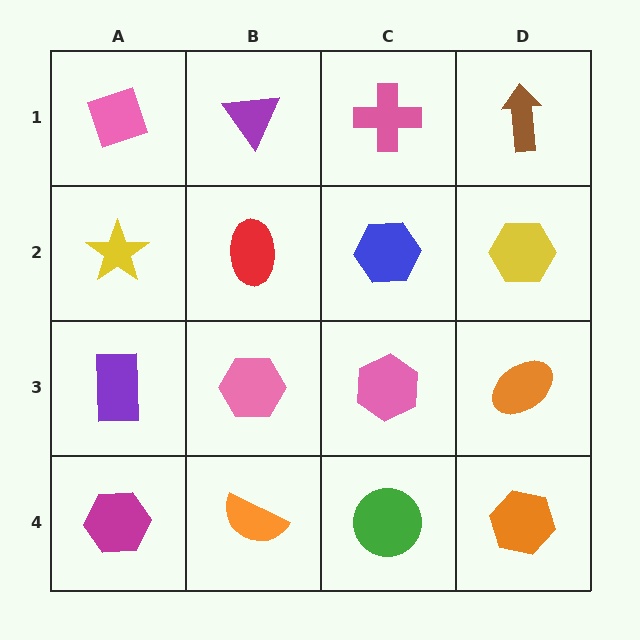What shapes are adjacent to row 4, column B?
A pink hexagon (row 3, column B), a magenta hexagon (row 4, column A), a green circle (row 4, column C).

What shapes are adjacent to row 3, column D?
A yellow hexagon (row 2, column D), an orange hexagon (row 4, column D), a pink hexagon (row 3, column C).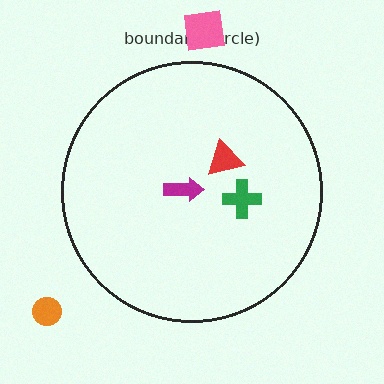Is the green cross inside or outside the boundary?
Inside.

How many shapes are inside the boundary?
3 inside, 2 outside.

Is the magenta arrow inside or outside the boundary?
Inside.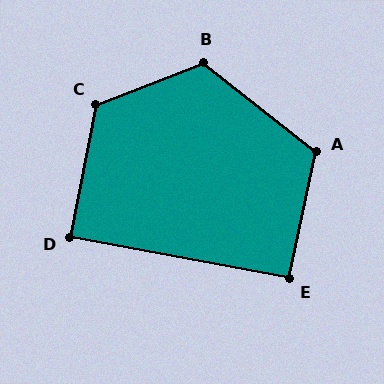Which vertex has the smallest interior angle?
D, at approximately 90 degrees.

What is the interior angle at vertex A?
Approximately 117 degrees (obtuse).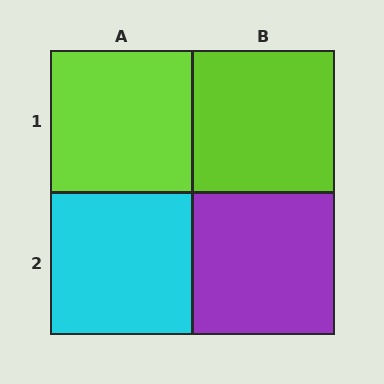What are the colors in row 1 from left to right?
Lime, lime.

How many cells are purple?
1 cell is purple.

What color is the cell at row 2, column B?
Purple.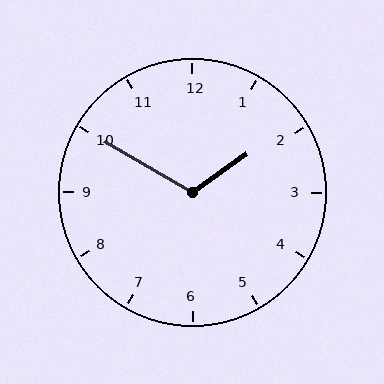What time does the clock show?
1:50.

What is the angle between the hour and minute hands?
Approximately 115 degrees.